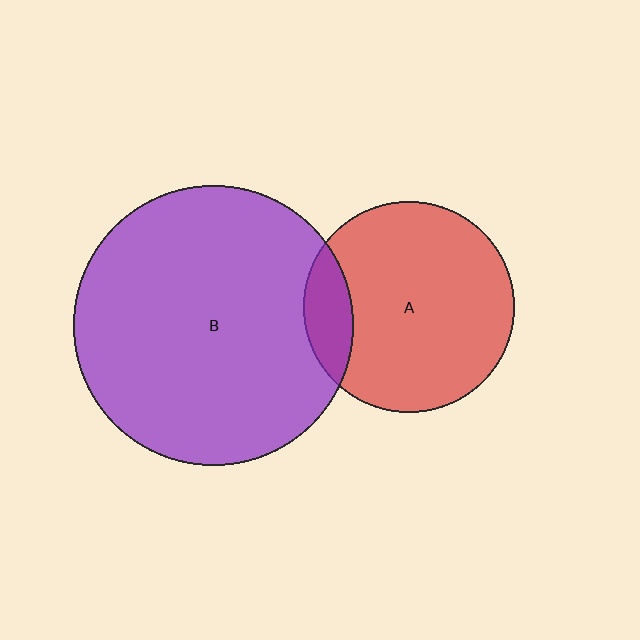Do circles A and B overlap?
Yes.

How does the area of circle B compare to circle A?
Approximately 1.8 times.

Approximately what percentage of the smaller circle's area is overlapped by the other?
Approximately 15%.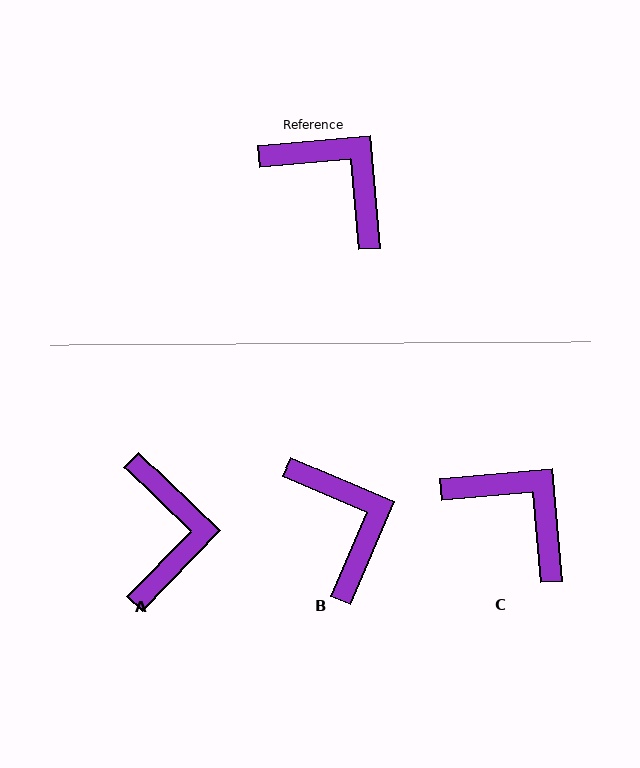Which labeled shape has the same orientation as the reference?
C.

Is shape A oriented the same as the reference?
No, it is off by about 49 degrees.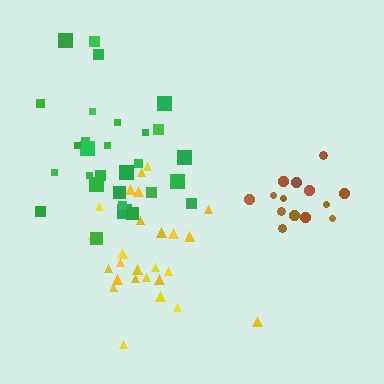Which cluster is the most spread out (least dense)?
Green.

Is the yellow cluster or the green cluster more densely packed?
Yellow.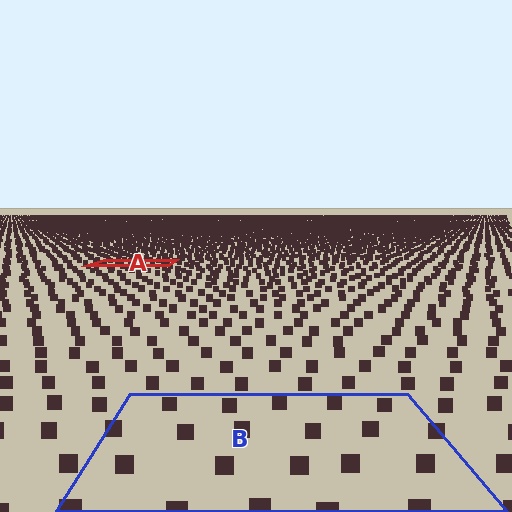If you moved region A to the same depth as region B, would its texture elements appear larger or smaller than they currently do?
They would appear larger. At a closer depth, the same texture elements are projected at a bigger on-screen size.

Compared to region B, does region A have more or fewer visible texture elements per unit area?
Region A has more texture elements per unit area — they are packed more densely because it is farther away.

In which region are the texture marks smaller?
The texture marks are smaller in region A, because it is farther away.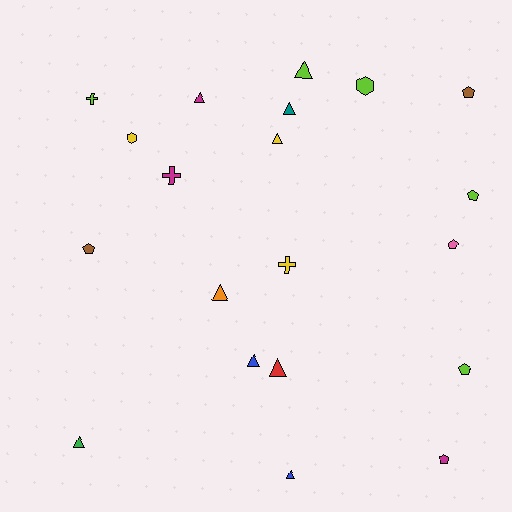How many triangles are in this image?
There are 9 triangles.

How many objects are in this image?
There are 20 objects.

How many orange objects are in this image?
There is 1 orange object.